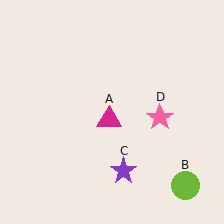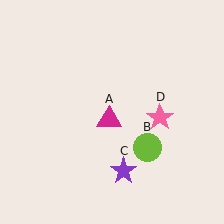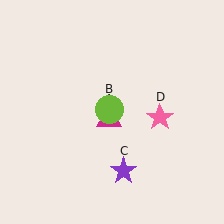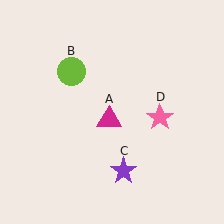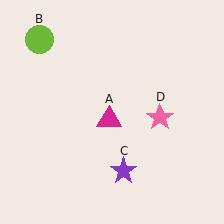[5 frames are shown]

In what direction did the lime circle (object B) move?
The lime circle (object B) moved up and to the left.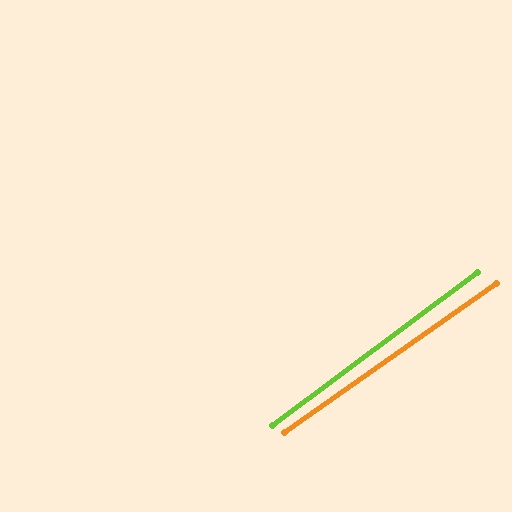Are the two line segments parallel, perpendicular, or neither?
Parallel — their directions differ by only 1.6°.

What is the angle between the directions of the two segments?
Approximately 2 degrees.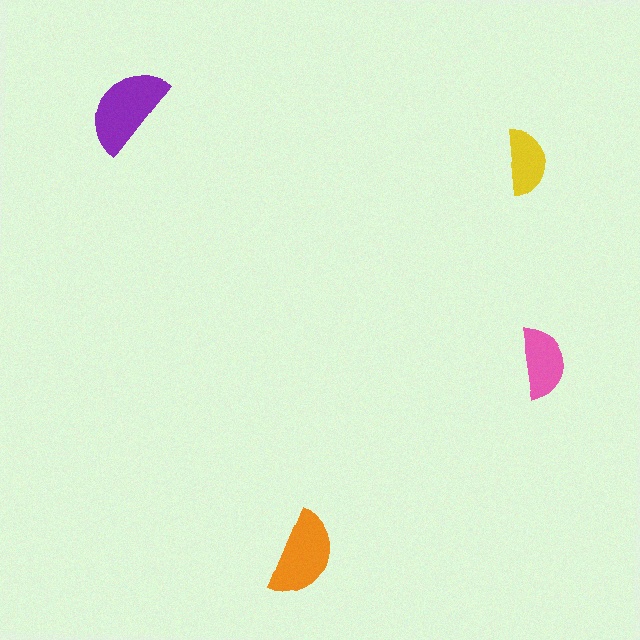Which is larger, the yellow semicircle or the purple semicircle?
The purple one.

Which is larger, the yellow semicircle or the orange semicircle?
The orange one.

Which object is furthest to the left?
The purple semicircle is leftmost.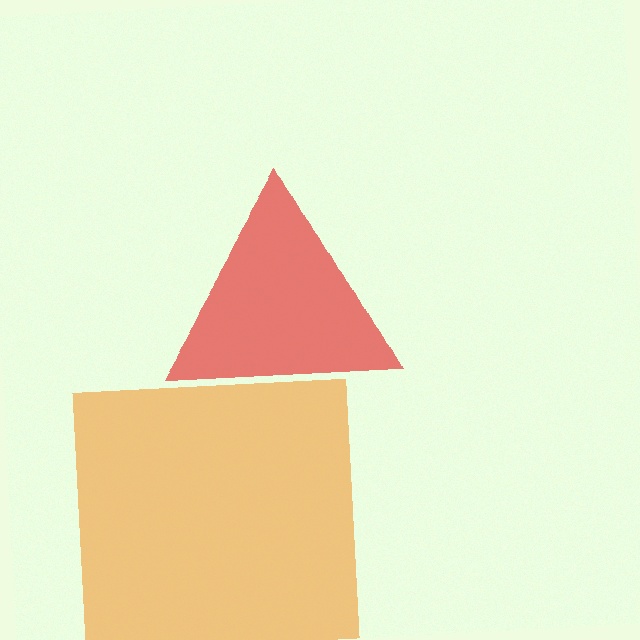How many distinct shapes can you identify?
There are 2 distinct shapes: a red triangle, an orange square.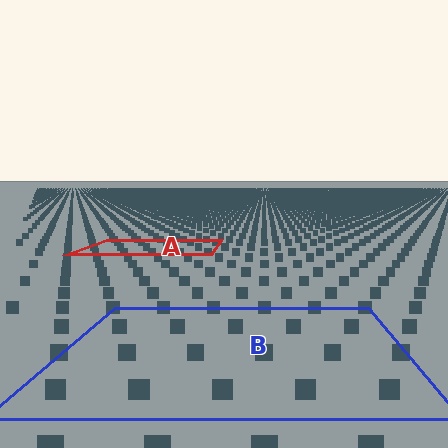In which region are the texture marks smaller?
The texture marks are smaller in region A, because it is farther away.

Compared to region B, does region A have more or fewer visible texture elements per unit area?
Region A has more texture elements per unit area — they are packed more densely because it is farther away.